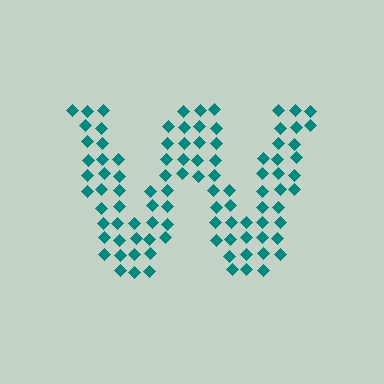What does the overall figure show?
The overall figure shows the letter W.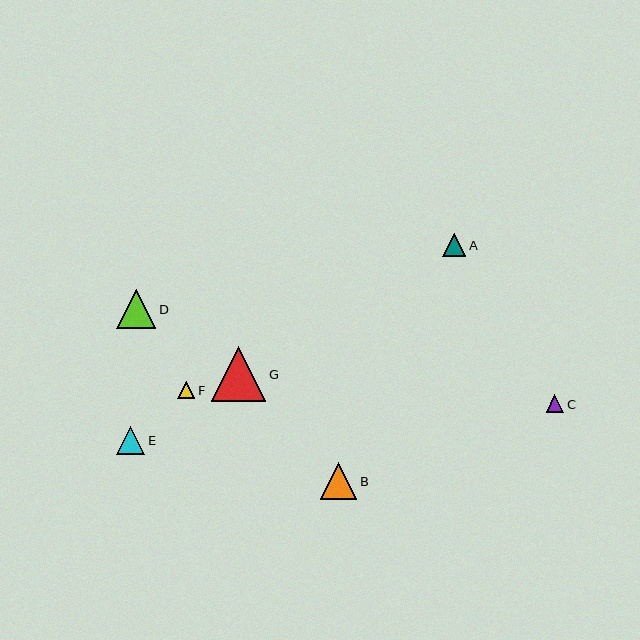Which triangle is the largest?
Triangle G is the largest with a size of approximately 55 pixels.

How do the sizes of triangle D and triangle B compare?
Triangle D and triangle B are approximately the same size.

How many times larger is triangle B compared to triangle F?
Triangle B is approximately 2.2 times the size of triangle F.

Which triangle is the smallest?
Triangle F is the smallest with a size of approximately 17 pixels.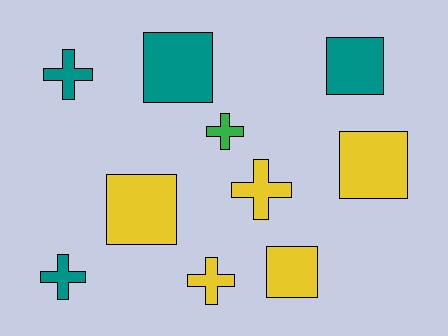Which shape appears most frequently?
Cross, with 5 objects.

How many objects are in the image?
There are 10 objects.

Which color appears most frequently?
Yellow, with 5 objects.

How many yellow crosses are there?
There are 2 yellow crosses.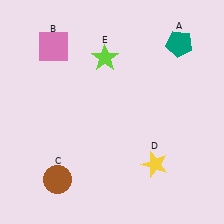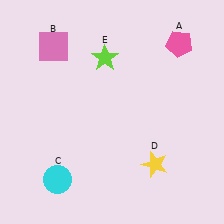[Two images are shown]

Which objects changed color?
A changed from teal to pink. C changed from brown to cyan.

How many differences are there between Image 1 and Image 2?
There are 2 differences between the two images.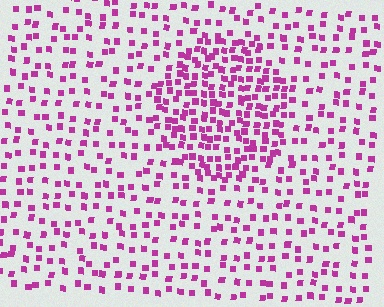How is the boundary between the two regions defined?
The boundary is defined by a change in element density (approximately 2.1x ratio). All elements are the same color, size, and shape.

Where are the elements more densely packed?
The elements are more densely packed inside the circle boundary.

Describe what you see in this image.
The image contains small magenta elements arranged at two different densities. A circle-shaped region is visible where the elements are more densely packed than the surrounding area.